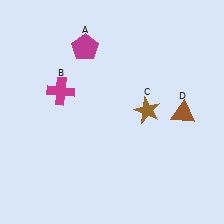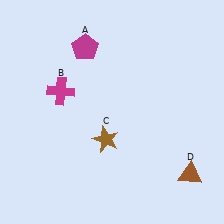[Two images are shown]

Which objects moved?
The objects that moved are: the brown star (C), the brown triangle (D).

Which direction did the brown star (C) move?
The brown star (C) moved left.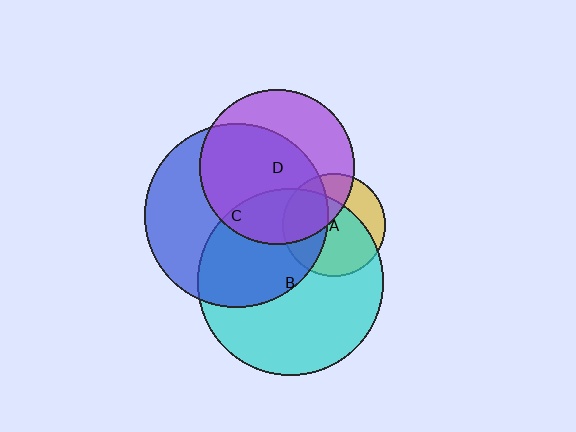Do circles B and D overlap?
Yes.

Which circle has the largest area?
Circle B (cyan).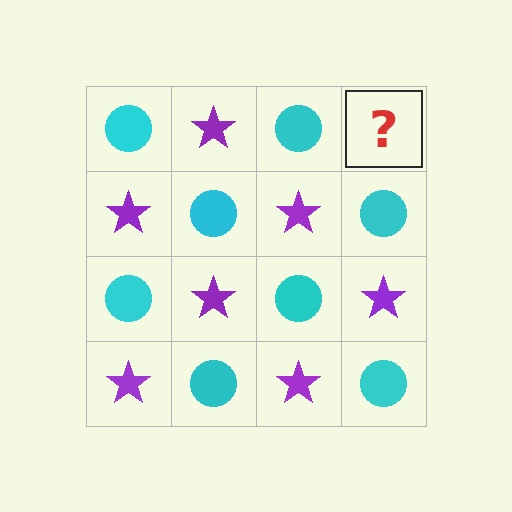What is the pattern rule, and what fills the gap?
The rule is that it alternates cyan circle and purple star in a checkerboard pattern. The gap should be filled with a purple star.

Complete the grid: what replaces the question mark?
The question mark should be replaced with a purple star.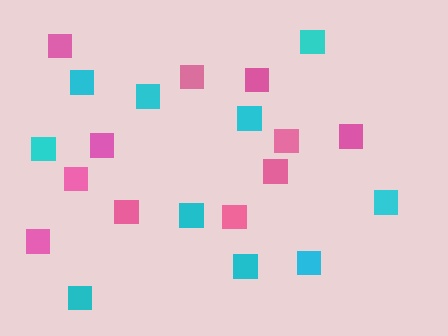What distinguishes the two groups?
There are 2 groups: one group of cyan squares (10) and one group of pink squares (11).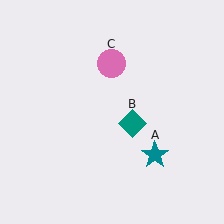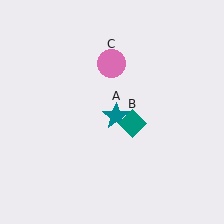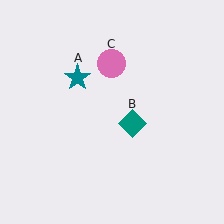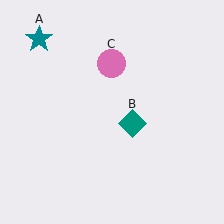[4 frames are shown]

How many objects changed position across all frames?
1 object changed position: teal star (object A).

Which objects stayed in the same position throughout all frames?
Teal diamond (object B) and pink circle (object C) remained stationary.